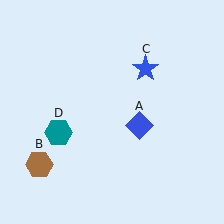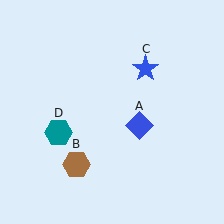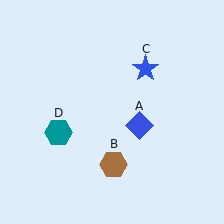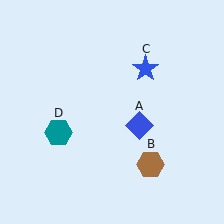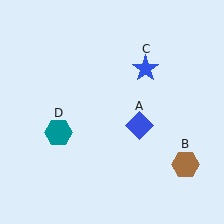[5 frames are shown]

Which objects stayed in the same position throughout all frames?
Blue diamond (object A) and blue star (object C) and teal hexagon (object D) remained stationary.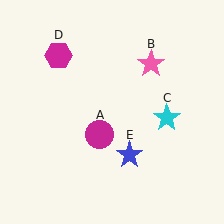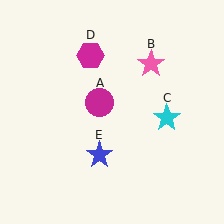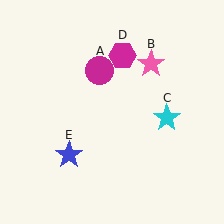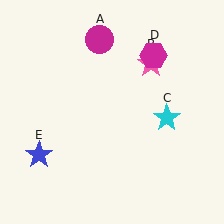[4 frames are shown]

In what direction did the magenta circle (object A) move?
The magenta circle (object A) moved up.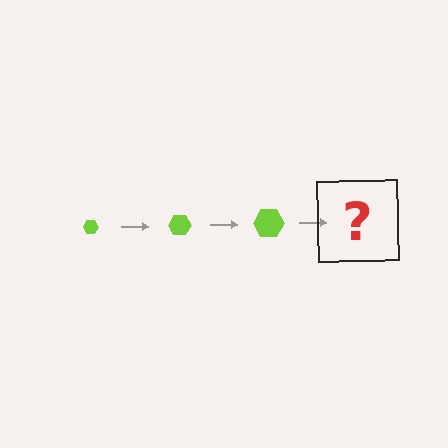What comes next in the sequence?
The next element should be a lime hexagon, larger than the previous one.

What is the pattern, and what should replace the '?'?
The pattern is that the hexagon gets progressively larger each step. The '?' should be a lime hexagon, larger than the previous one.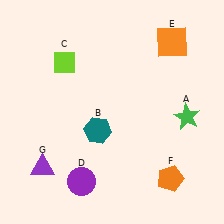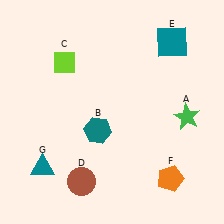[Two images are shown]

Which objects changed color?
D changed from purple to brown. E changed from orange to teal. G changed from purple to teal.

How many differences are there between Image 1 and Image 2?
There are 3 differences between the two images.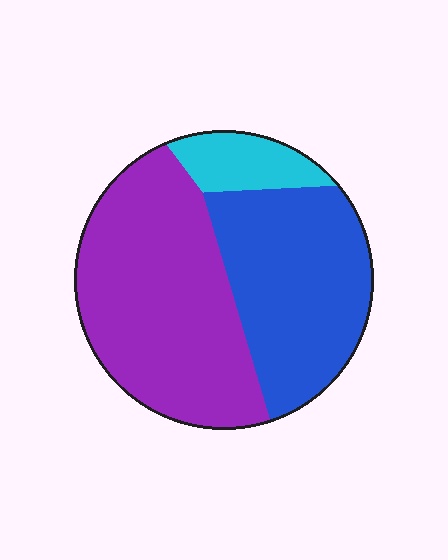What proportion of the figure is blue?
Blue covers 39% of the figure.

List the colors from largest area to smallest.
From largest to smallest: purple, blue, cyan.